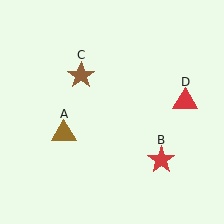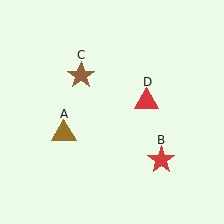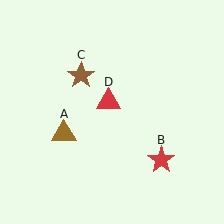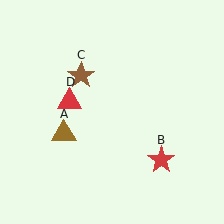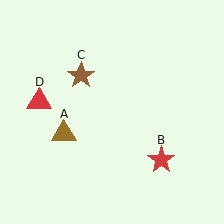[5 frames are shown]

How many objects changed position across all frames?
1 object changed position: red triangle (object D).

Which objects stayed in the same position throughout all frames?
Brown triangle (object A) and red star (object B) and brown star (object C) remained stationary.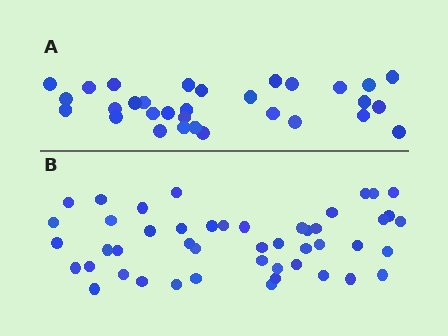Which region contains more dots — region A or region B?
Region B (the bottom region) has more dots.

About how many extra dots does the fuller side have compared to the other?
Region B has approximately 15 more dots than region A.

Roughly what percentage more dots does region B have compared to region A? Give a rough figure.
About 50% more.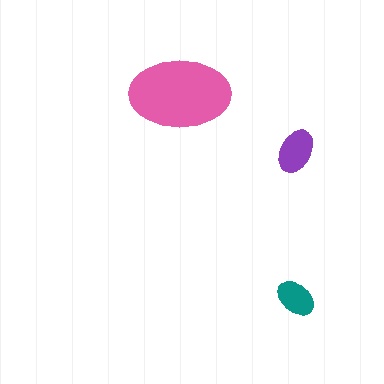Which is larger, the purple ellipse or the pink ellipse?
The pink one.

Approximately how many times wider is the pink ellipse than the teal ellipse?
About 2.5 times wider.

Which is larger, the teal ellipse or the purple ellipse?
The purple one.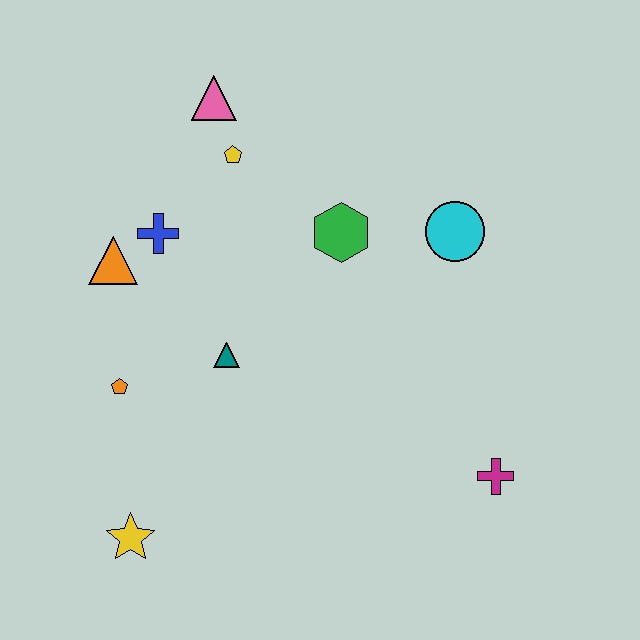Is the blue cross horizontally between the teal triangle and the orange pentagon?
Yes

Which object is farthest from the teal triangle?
The magenta cross is farthest from the teal triangle.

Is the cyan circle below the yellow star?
No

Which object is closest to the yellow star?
The orange pentagon is closest to the yellow star.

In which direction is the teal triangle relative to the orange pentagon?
The teal triangle is to the right of the orange pentagon.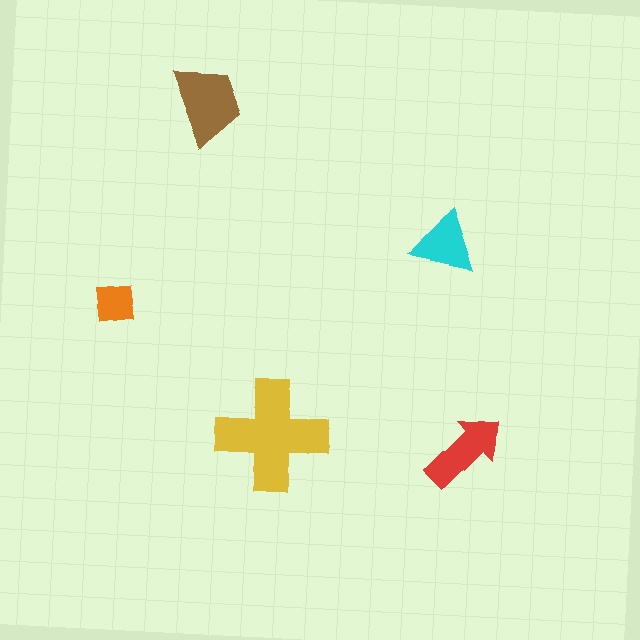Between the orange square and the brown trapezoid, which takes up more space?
The brown trapezoid.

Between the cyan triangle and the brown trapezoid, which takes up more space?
The brown trapezoid.